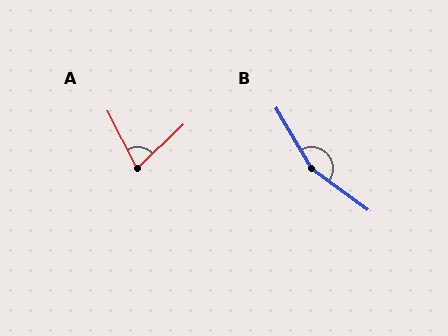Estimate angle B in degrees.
Approximately 156 degrees.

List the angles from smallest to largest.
A (73°), B (156°).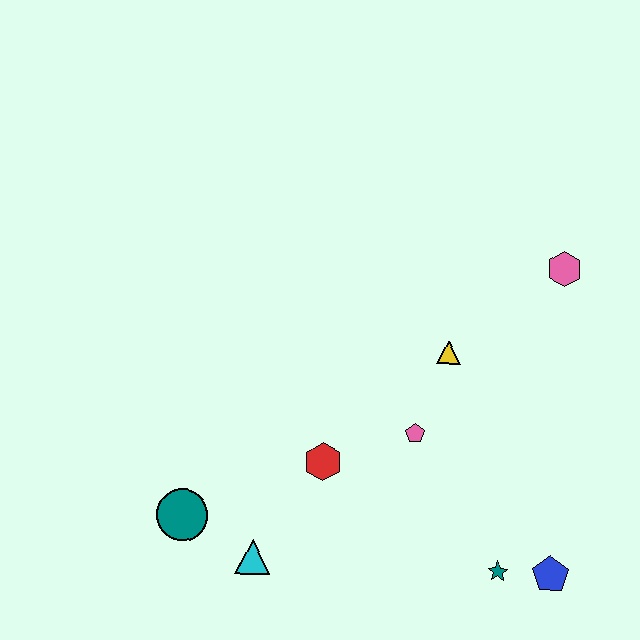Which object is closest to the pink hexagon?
The yellow triangle is closest to the pink hexagon.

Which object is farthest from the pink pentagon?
The teal circle is farthest from the pink pentagon.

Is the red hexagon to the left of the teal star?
Yes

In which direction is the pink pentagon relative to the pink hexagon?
The pink pentagon is below the pink hexagon.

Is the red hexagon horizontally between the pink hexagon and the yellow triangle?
No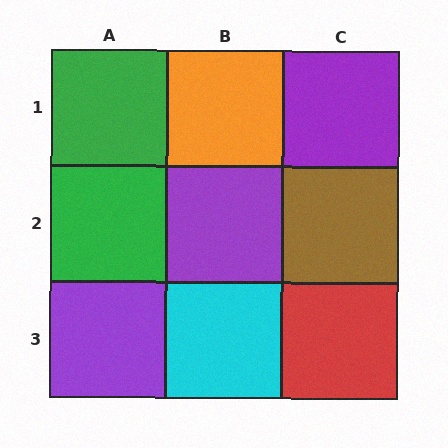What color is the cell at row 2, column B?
Purple.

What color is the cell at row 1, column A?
Green.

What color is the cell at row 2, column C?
Brown.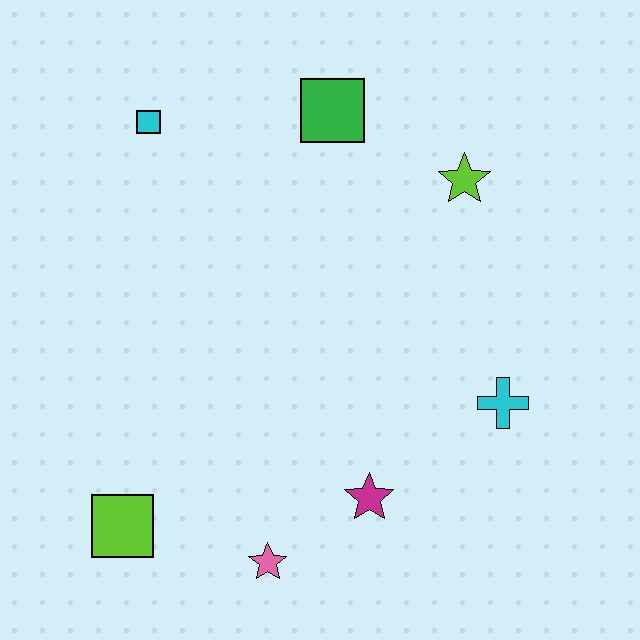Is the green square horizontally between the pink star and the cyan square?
No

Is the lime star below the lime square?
No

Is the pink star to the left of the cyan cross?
Yes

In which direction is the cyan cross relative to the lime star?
The cyan cross is below the lime star.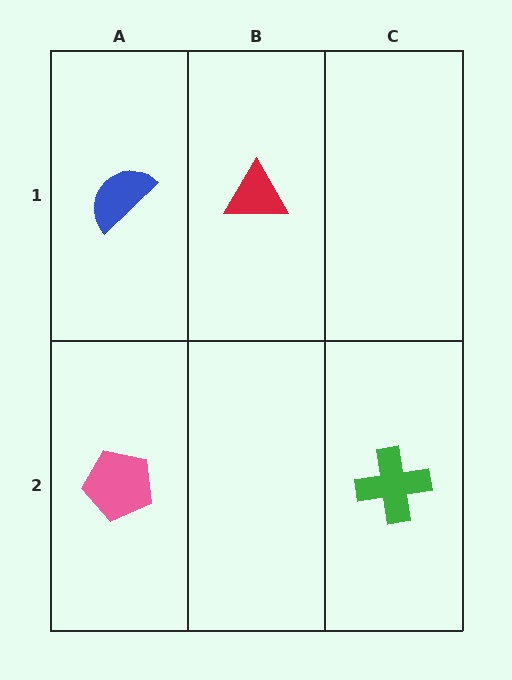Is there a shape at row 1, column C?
No, that cell is empty.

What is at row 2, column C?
A green cross.